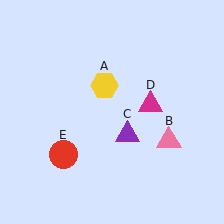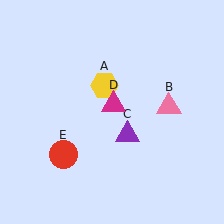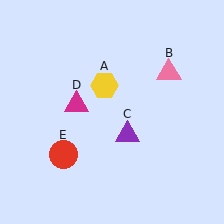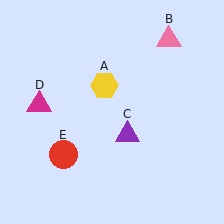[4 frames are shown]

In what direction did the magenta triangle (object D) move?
The magenta triangle (object D) moved left.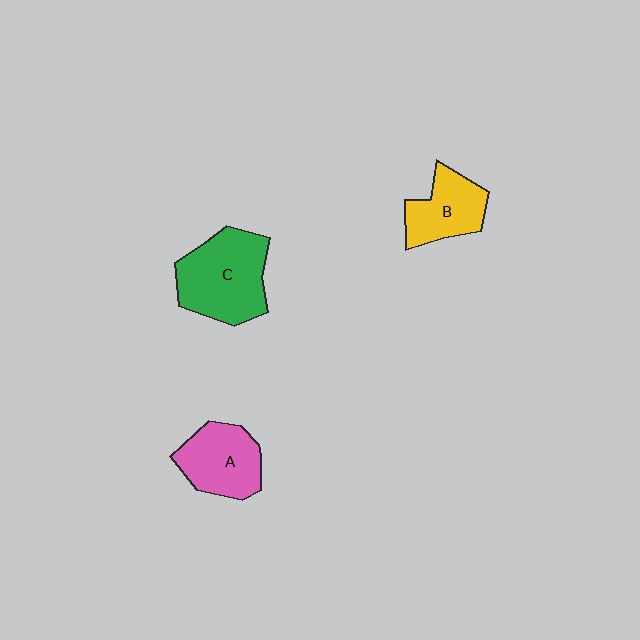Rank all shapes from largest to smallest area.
From largest to smallest: C (green), A (pink), B (yellow).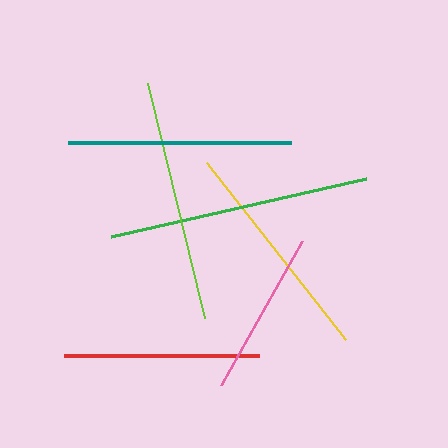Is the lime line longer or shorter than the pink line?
The lime line is longer than the pink line.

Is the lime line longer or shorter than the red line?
The lime line is longer than the red line.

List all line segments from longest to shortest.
From longest to shortest: green, lime, yellow, teal, red, pink.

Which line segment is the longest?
The green line is the longest at approximately 261 pixels.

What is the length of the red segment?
The red segment is approximately 195 pixels long.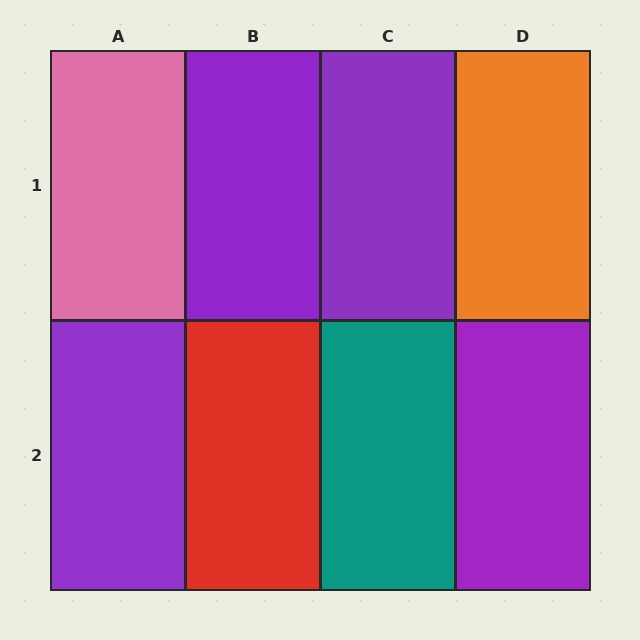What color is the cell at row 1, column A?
Pink.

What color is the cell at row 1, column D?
Orange.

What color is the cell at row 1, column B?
Purple.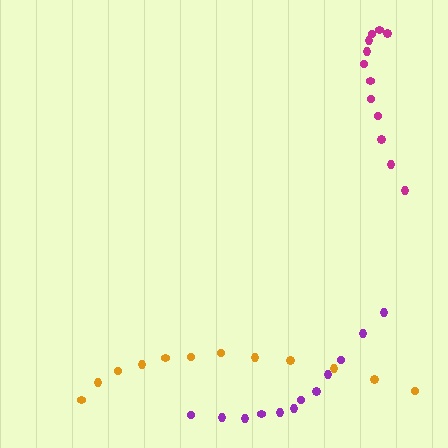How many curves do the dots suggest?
There are 3 distinct paths.